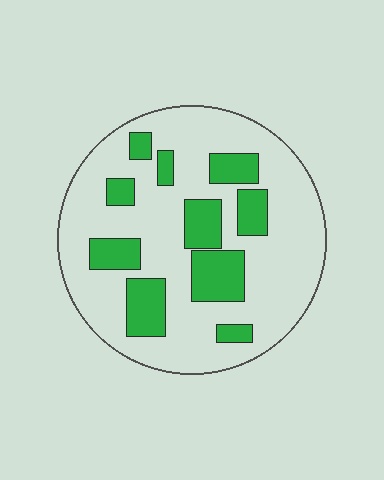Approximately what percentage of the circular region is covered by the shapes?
Approximately 25%.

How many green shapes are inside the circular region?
10.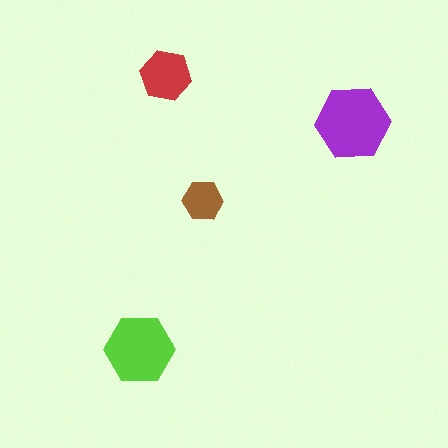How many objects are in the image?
There are 4 objects in the image.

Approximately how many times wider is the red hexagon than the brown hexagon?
About 1.5 times wider.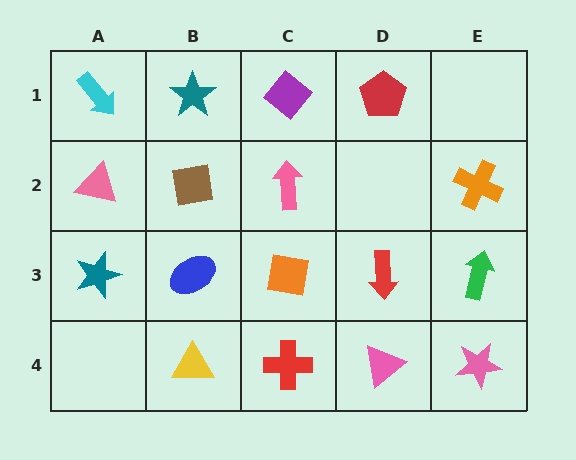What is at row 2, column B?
A brown square.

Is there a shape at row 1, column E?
No, that cell is empty.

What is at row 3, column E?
A green arrow.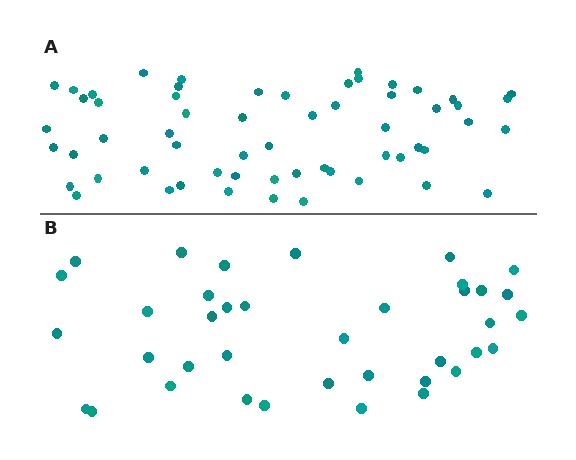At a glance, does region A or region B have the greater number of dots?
Region A (the top region) has more dots.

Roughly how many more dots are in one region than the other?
Region A has approximately 20 more dots than region B.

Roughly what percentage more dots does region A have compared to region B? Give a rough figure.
About 55% more.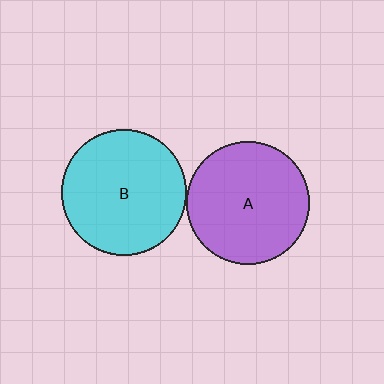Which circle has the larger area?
Circle B (cyan).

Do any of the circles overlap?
No, none of the circles overlap.